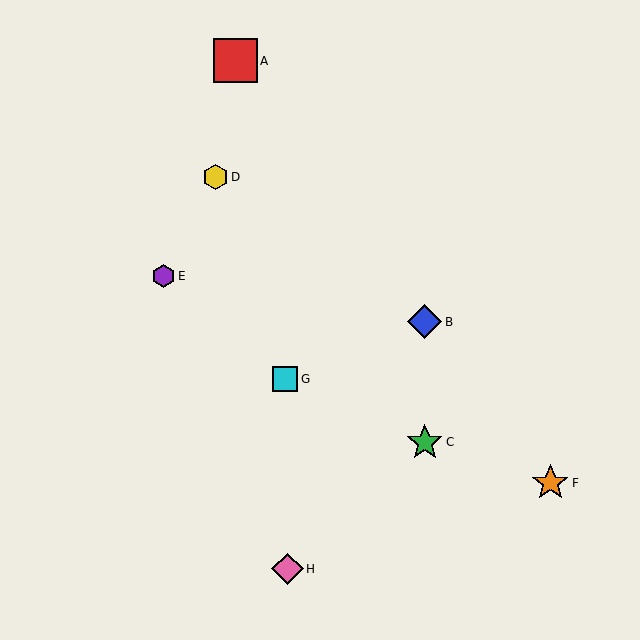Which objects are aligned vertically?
Objects B, C are aligned vertically.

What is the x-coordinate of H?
Object H is at x≈288.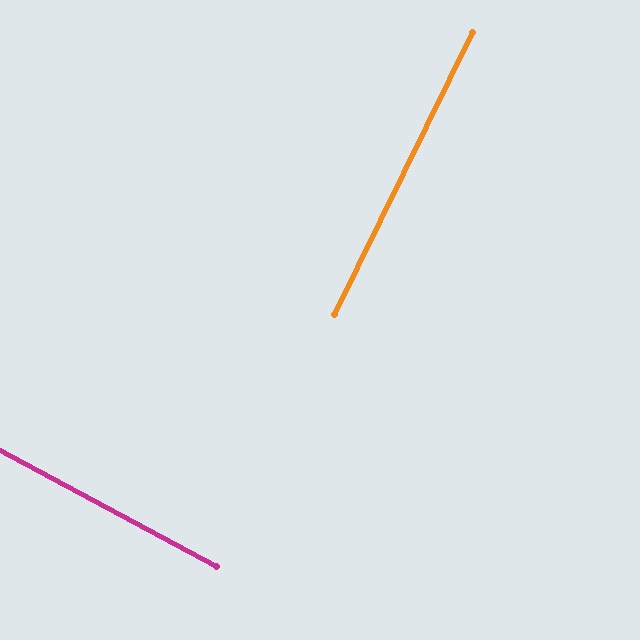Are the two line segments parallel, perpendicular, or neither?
Perpendicular — they meet at approximately 88°.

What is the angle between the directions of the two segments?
Approximately 88 degrees.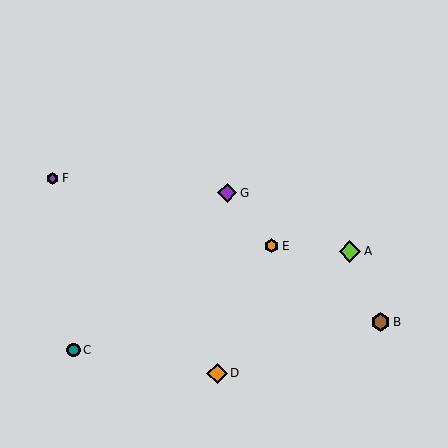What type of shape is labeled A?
Shape A is a lime diamond.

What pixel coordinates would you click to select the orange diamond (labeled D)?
Click at (217, 373) to select the orange diamond D.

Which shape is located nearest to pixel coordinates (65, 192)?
The purple hexagon (labeled F) at (53, 178) is nearest to that location.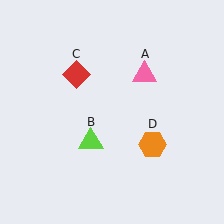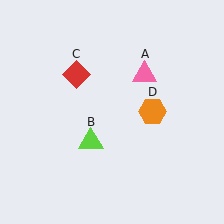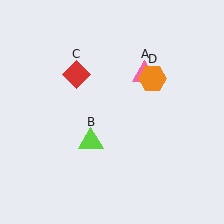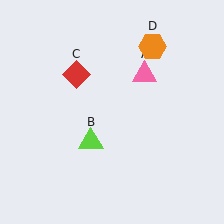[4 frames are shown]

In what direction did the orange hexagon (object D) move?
The orange hexagon (object D) moved up.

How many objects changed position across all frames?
1 object changed position: orange hexagon (object D).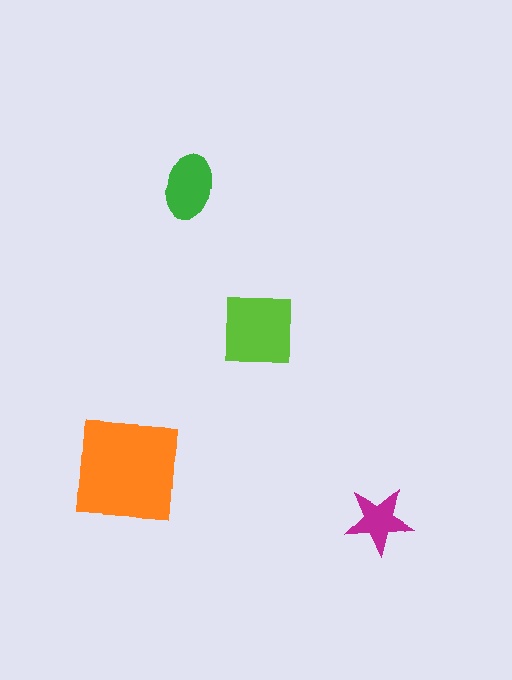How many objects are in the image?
There are 4 objects in the image.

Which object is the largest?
The orange square.